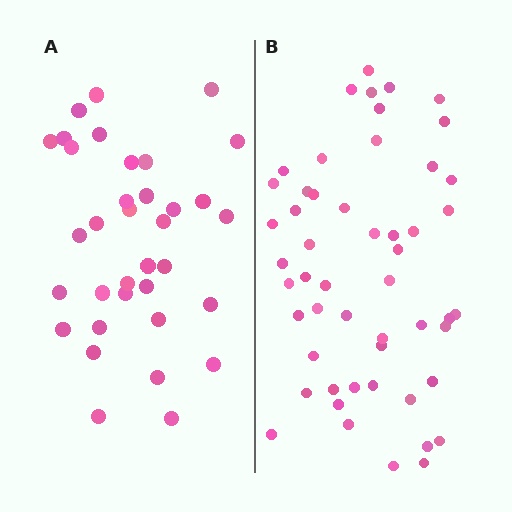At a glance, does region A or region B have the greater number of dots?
Region B (the right region) has more dots.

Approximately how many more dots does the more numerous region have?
Region B has approximately 15 more dots than region A.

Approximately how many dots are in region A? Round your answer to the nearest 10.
About 40 dots. (The exact count is 35, which rounds to 40.)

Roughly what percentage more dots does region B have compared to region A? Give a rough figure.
About 50% more.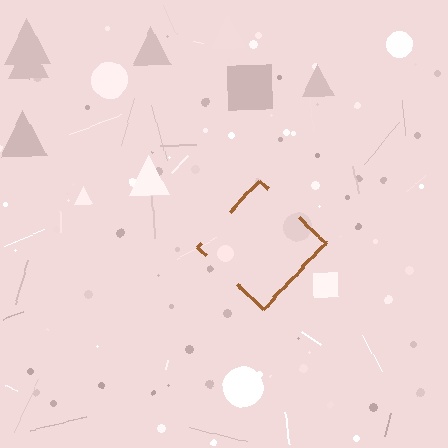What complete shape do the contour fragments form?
The contour fragments form a diamond.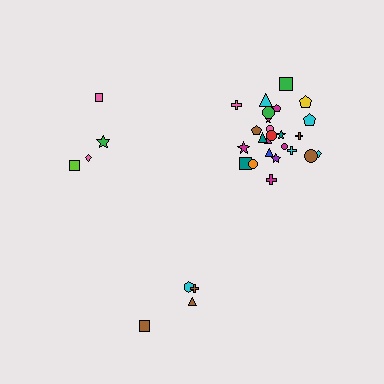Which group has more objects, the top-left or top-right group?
The top-right group.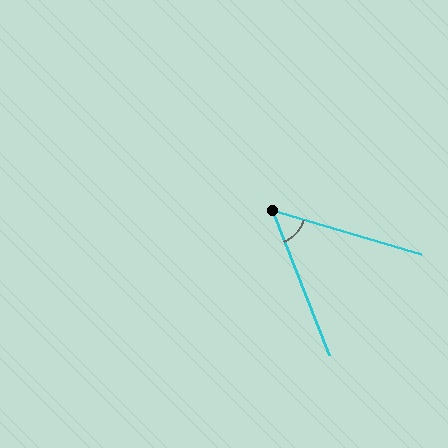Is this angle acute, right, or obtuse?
It is acute.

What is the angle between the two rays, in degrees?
Approximately 52 degrees.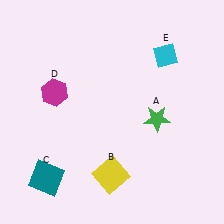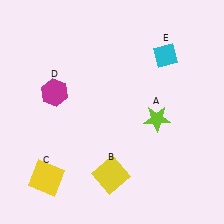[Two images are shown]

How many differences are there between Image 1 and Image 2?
There are 2 differences between the two images.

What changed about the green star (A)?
In Image 1, A is green. In Image 2, it changed to lime.